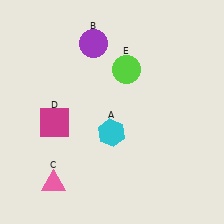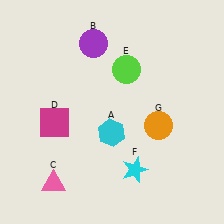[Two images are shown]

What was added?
A cyan star (F), an orange circle (G) were added in Image 2.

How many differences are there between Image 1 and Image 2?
There are 2 differences between the two images.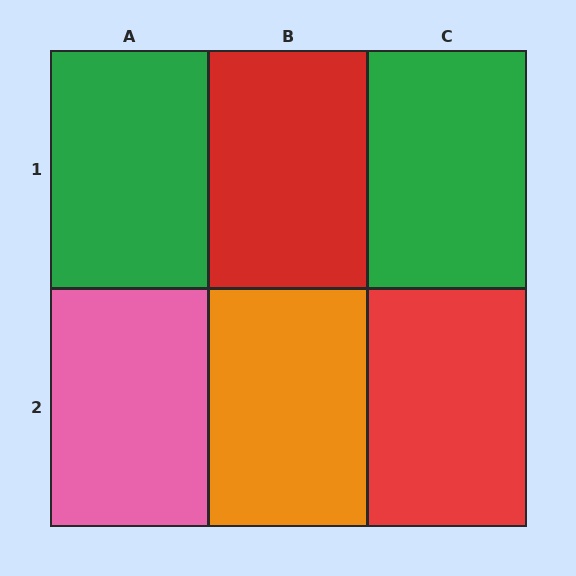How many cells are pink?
1 cell is pink.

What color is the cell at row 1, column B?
Red.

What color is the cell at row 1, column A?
Green.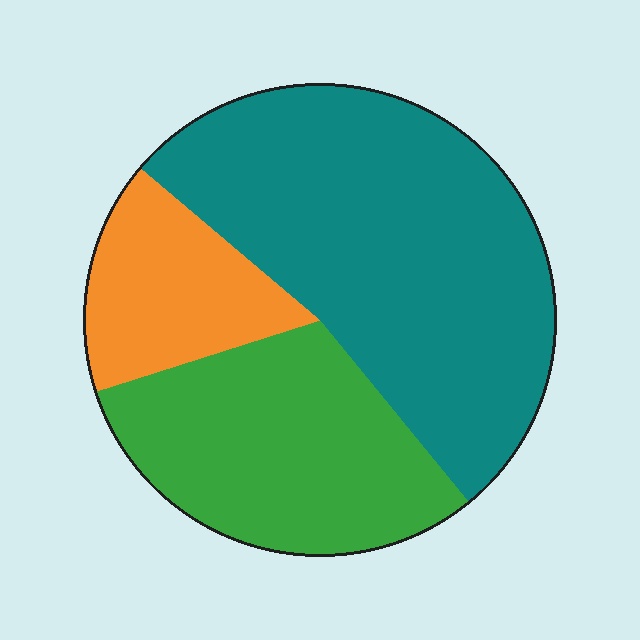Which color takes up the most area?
Teal, at roughly 55%.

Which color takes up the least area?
Orange, at roughly 15%.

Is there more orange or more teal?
Teal.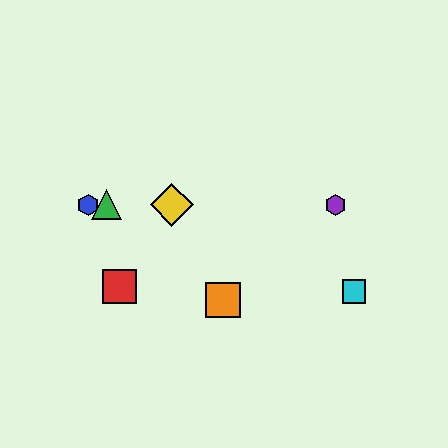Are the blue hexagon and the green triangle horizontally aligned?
Yes, both are at y≈205.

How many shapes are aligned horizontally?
4 shapes (the blue hexagon, the green triangle, the yellow diamond, the purple hexagon) are aligned horizontally.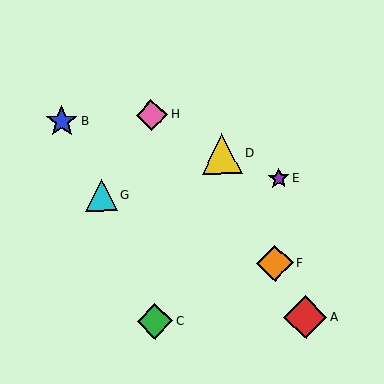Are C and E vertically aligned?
No, C is at x≈155 and E is at x≈278.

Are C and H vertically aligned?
Yes, both are at x≈155.